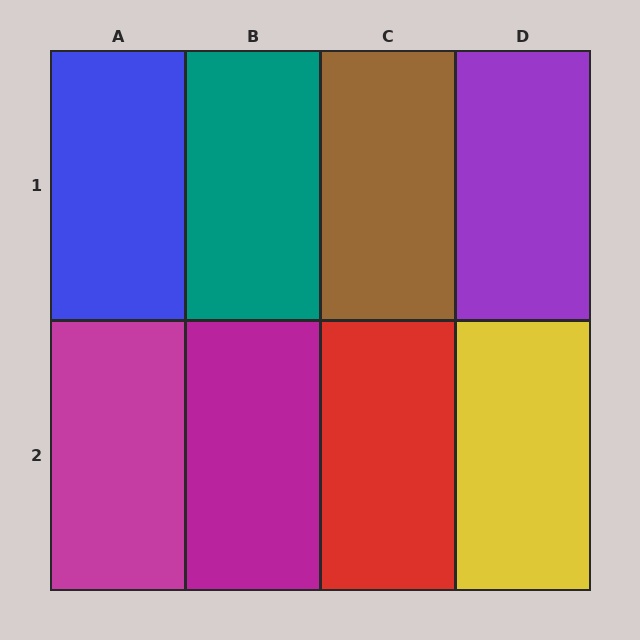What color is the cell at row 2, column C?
Red.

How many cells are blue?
1 cell is blue.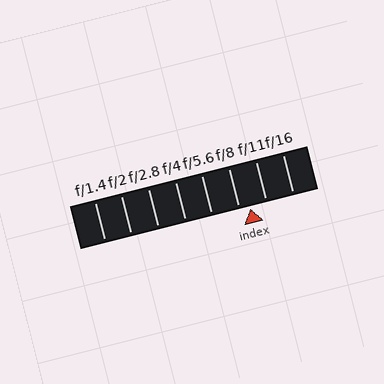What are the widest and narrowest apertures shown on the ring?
The widest aperture shown is f/1.4 and the narrowest is f/16.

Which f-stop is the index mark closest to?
The index mark is closest to f/8.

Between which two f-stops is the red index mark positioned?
The index mark is between f/8 and f/11.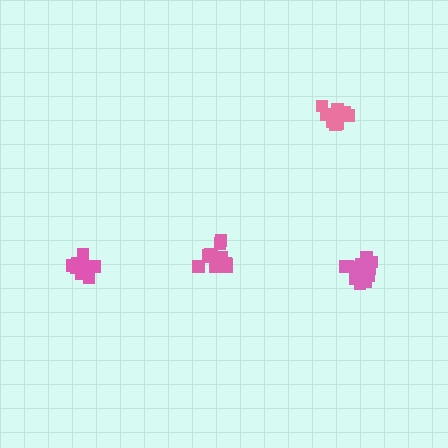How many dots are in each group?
Group 1: 13 dots, Group 2: 12 dots, Group 3: 11 dots, Group 4: 14 dots (50 total).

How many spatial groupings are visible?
There are 4 spatial groupings.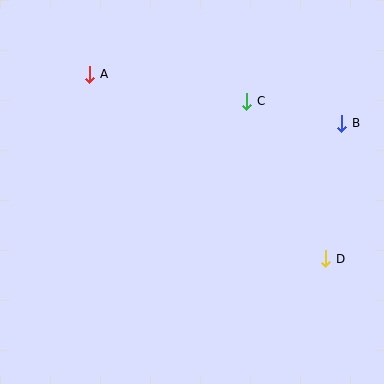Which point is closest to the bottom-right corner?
Point D is closest to the bottom-right corner.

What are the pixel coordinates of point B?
Point B is at (342, 123).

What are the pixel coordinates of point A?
Point A is at (90, 74).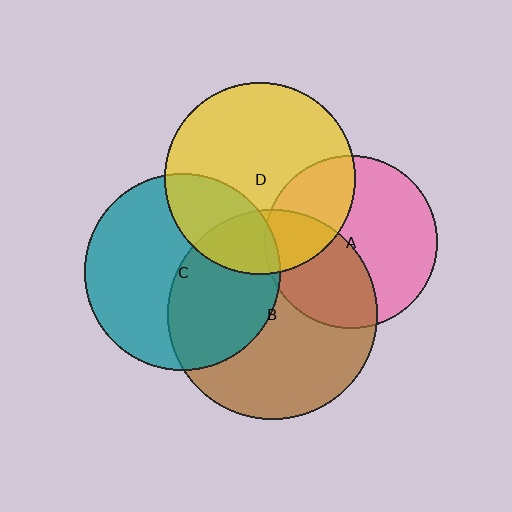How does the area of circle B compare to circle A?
Approximately 1.5 times.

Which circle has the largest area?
Circle B (brown).